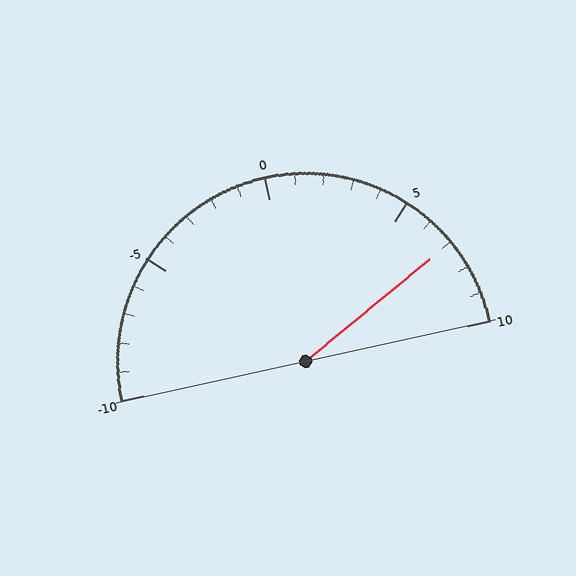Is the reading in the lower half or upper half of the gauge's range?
The reading is in the upper half of the range (-10 to 10).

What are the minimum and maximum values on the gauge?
The gauge ranges from -10 to 10.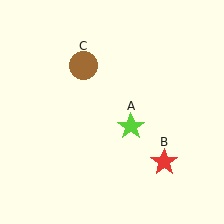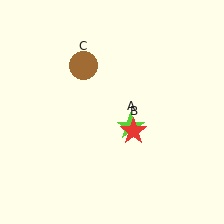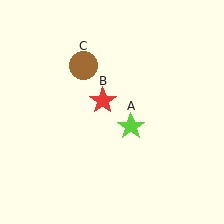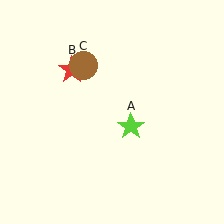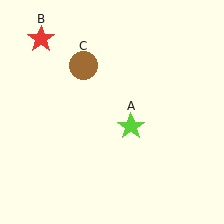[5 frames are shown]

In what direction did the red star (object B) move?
The red star (object B) moved up and to the left.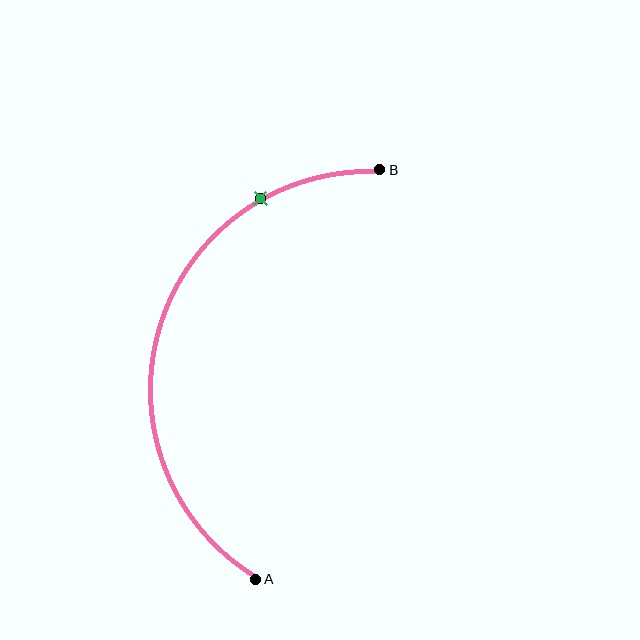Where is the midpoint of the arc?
The arc midpoint is the point on the curve farthest from the straight line joining A and B. It sits to the left of that line.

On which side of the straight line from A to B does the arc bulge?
The arc bulges to the left of the straight line connecting A and B.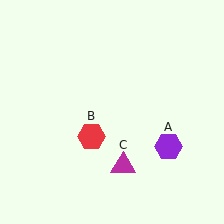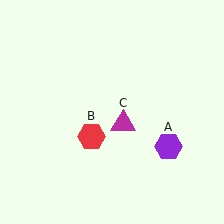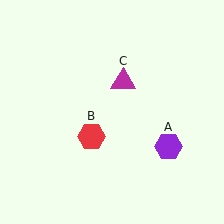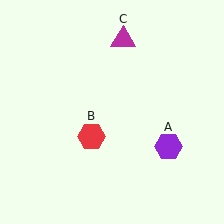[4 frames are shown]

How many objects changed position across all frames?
1 object changed position: magenta triangle (object C).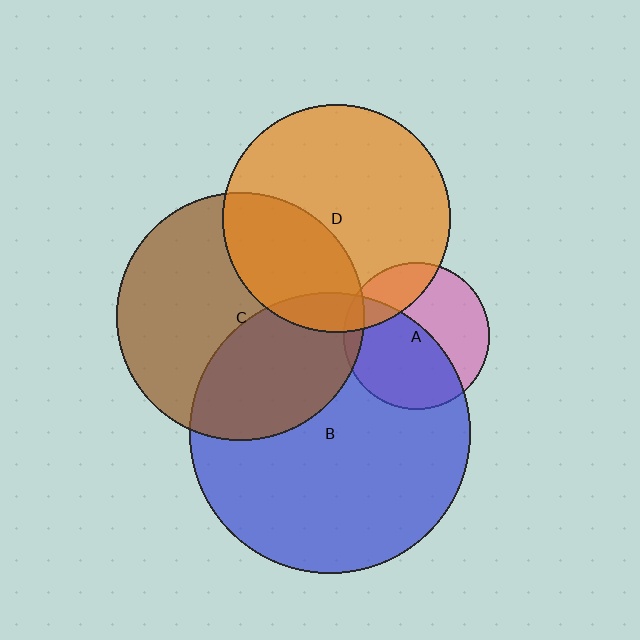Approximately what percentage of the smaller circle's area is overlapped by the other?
Approximately 10%.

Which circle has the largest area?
Circle B (blue).